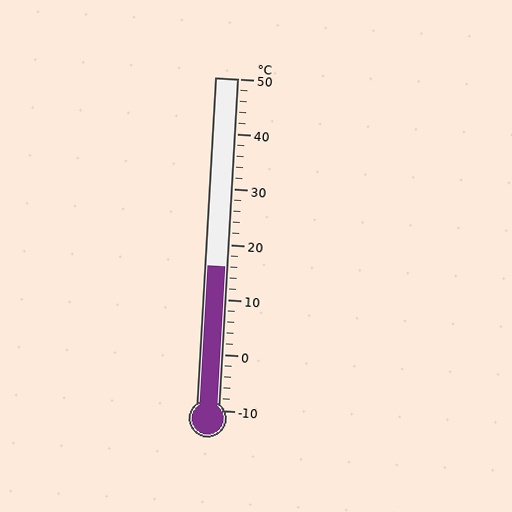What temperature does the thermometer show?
The thermometer shows approximately 16°C.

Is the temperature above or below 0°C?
The temperature is above 0°C.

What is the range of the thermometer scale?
The thermometer scale ranges from -10°C to 50°C.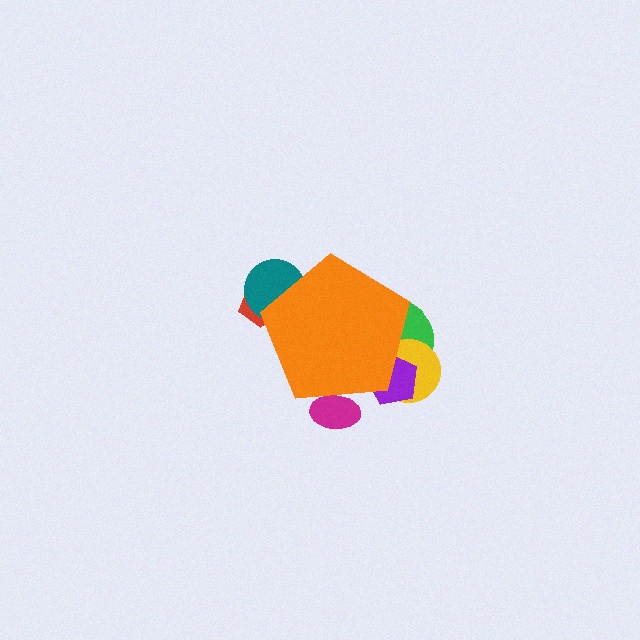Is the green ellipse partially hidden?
Yes, the green ellipse is partially hidden behind the orange pentagon.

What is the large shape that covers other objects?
An orange pentagon.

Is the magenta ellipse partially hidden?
Yes, the magenta ellipse is partially hidden behind the orange pentagon.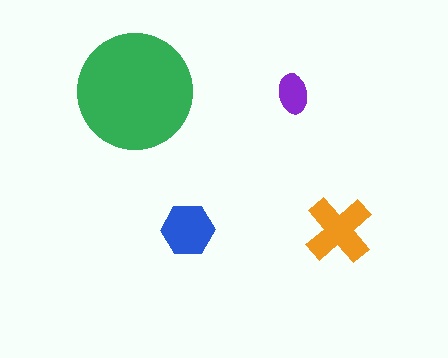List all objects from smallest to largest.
The purple ellipse, the blue hexagon, the orange cross, the green circle.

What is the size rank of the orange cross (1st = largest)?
2nd.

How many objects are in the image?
There are 4 objects in the image.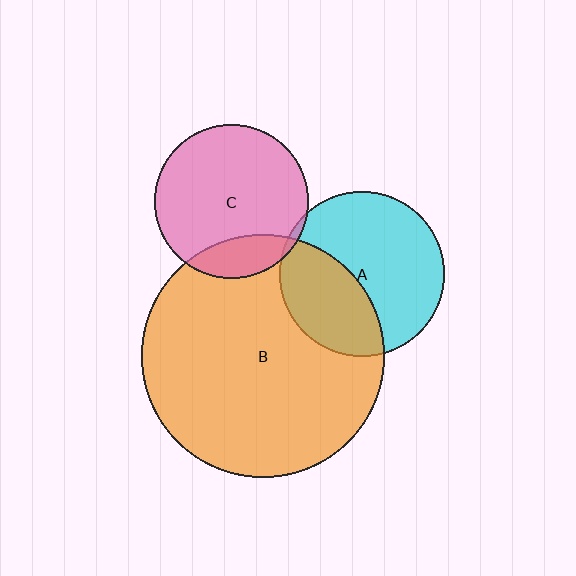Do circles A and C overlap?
Yes.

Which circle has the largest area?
Circle B (orange).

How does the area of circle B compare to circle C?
Approximately 2.5 times.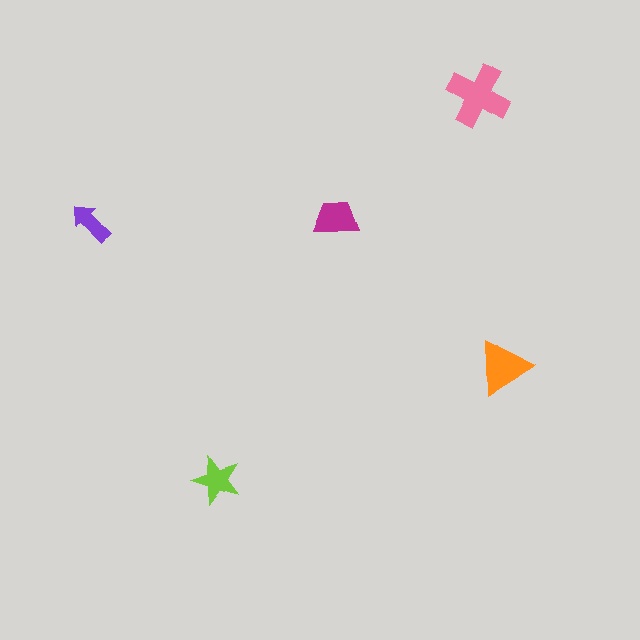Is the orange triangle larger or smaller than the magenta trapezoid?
Larger.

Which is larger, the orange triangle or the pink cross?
The pink cross.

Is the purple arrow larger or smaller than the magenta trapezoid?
Smaller.